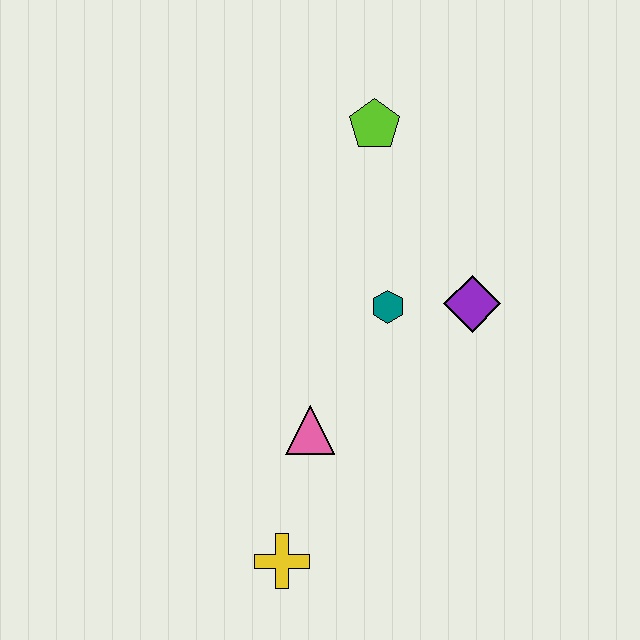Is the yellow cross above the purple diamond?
No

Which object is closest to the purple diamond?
The teal hexagon is closest to the purple diamond.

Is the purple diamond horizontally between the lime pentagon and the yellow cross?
No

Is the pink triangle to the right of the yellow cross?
Yes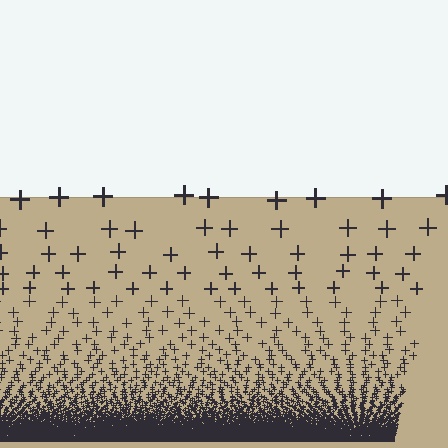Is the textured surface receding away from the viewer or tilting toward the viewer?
The surface appears to tilt toward the viewer. Texture elements get larger and sparser toward the top.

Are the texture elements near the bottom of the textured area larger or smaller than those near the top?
Smaller. The gradient is inverted — elements near the bottom are smaller and denser.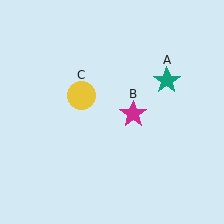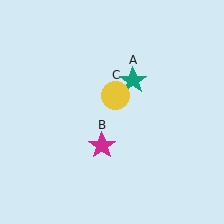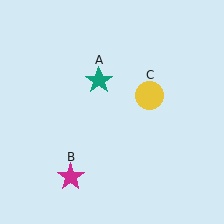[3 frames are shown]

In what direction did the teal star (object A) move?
The teal star (object A) moved left.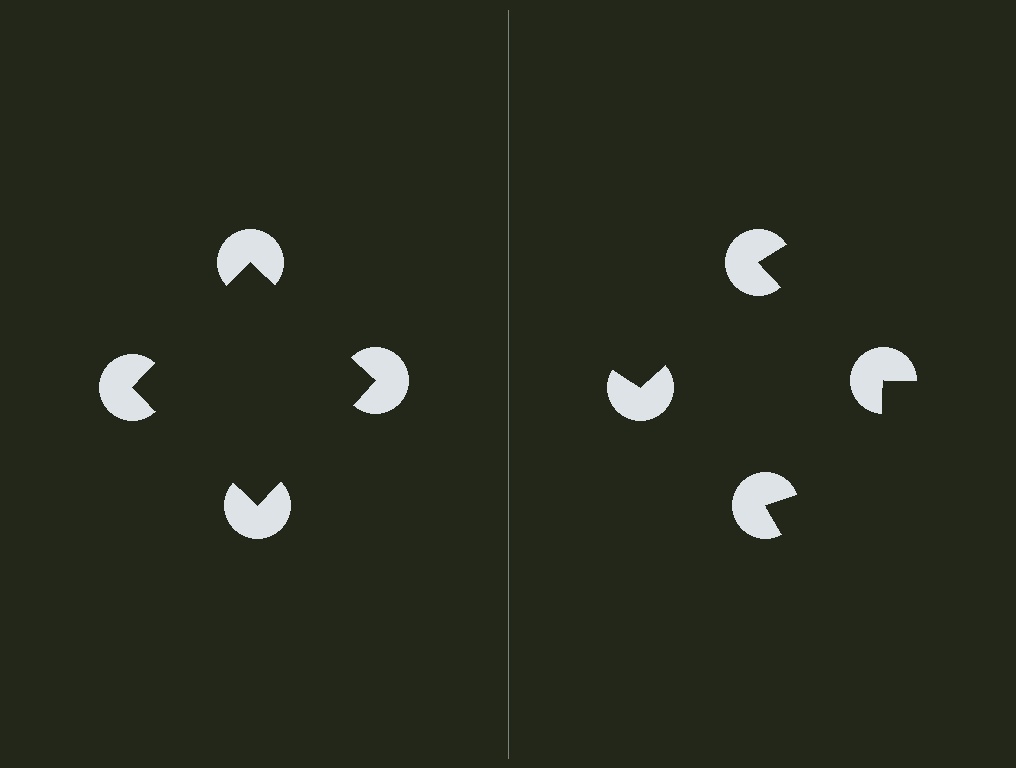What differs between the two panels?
The pac-man discs are positioned identically on both sides; only the wedge orientations differ. On the left they align to a square; on the right they are misaligned.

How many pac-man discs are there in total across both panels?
8 — 4 on each side.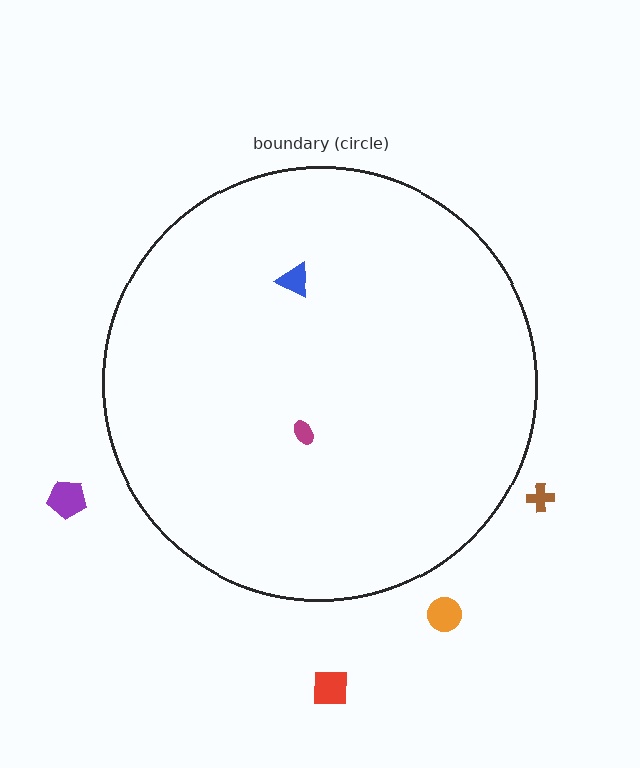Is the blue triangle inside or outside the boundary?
Inside.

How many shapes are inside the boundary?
2 inside, 4 outside.